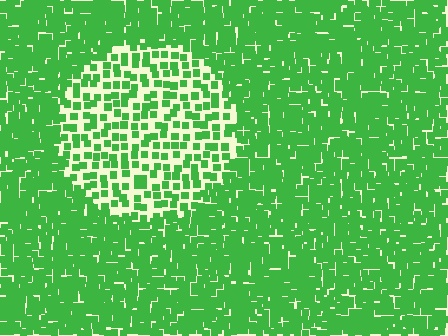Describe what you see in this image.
The image contains small green elements arranged at two different densities. A circle-shaped region is visible where the elements are less densely packed than the surrounding area.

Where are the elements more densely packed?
The elements are more densely packed outside the circle boundary.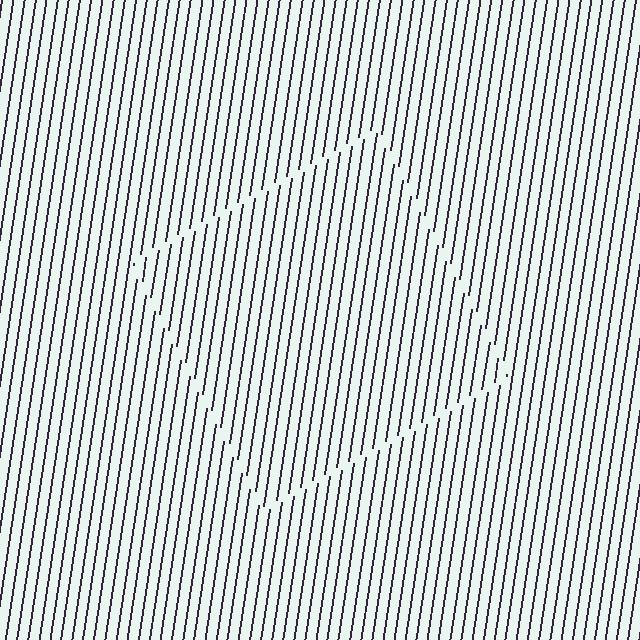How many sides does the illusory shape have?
4 sides — the line-ends trace a square.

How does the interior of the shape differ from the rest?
The interior of the shape contains the same grating, shifted by half a period — the contour is defined by the phase discontinuity where line-ends from the inner and outer gratings abut.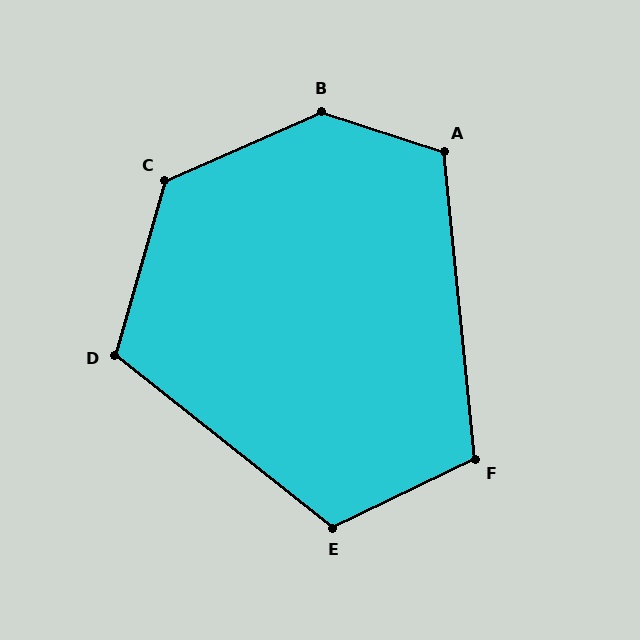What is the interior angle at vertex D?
Approximately 112 degrees (obtuse).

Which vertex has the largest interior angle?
B, at approximately 138 degrees.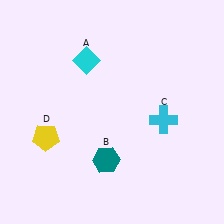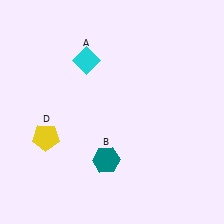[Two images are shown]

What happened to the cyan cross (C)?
The cyan cross (C) was removed in Image 2. It was in the bottom-right area of Image 1.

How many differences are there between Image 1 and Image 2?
There is 1 difference between the two images.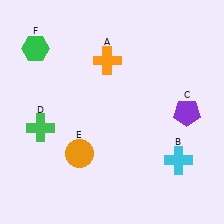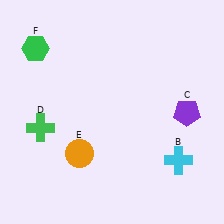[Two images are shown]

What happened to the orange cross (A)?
The orange cross (A) was removed in Image 2. It was in the top-left area of Image 1.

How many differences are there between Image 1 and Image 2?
There is 1 difference between the two images.